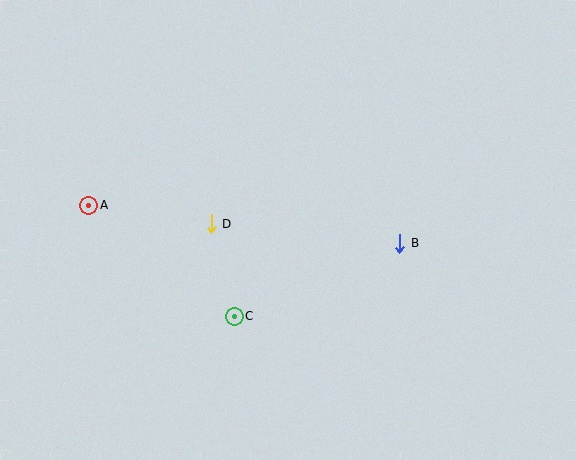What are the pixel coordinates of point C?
Point C is at (234, 316).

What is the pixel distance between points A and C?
The distance between A and C is 183 pixels.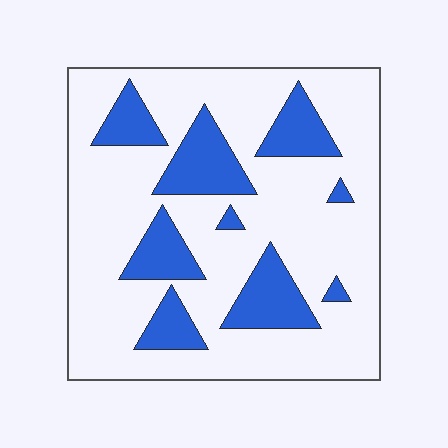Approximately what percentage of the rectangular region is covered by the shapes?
Approximately 25%.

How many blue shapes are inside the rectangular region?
9.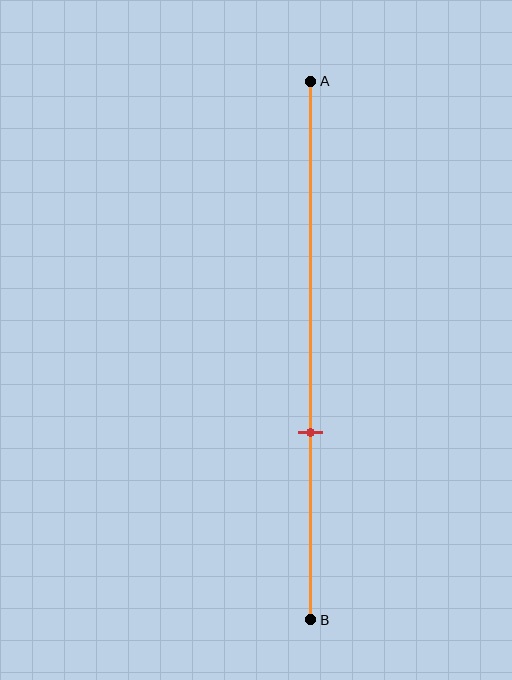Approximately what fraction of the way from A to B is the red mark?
The red mark is approximately 65% of the way from A to B.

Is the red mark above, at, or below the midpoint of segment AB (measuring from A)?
The red mark is below the midpoint of segment AB.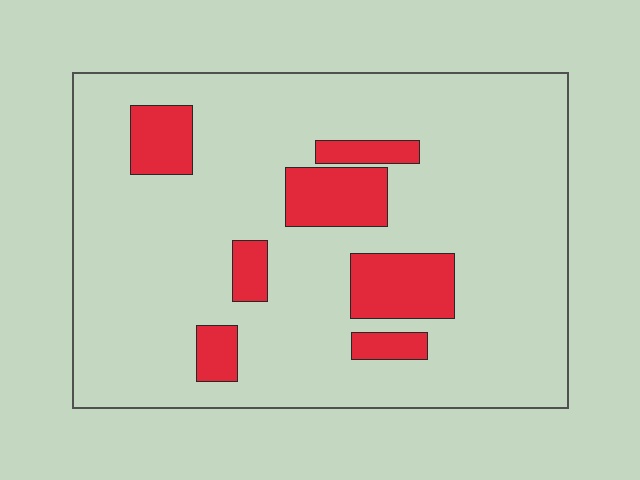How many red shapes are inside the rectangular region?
7.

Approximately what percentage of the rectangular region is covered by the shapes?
Approximately 15%.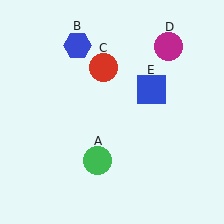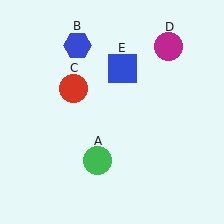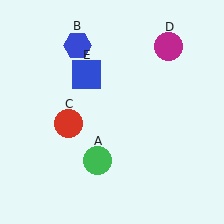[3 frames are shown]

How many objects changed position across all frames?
2 objects changed position: red circle (object C), blue square (object E).